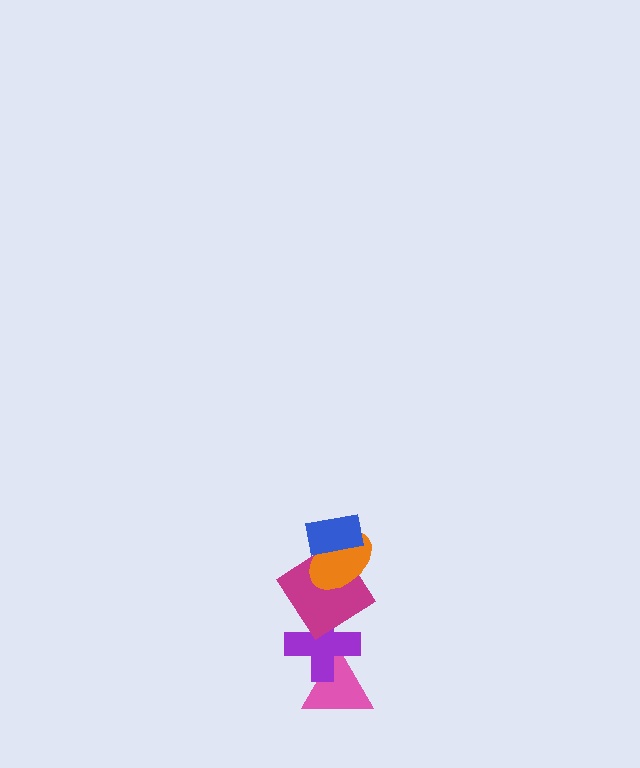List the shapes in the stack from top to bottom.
From top to bottom: the blue rectangle, the orange ellipse, the magenta diamond, the purple cross, the pink triangle.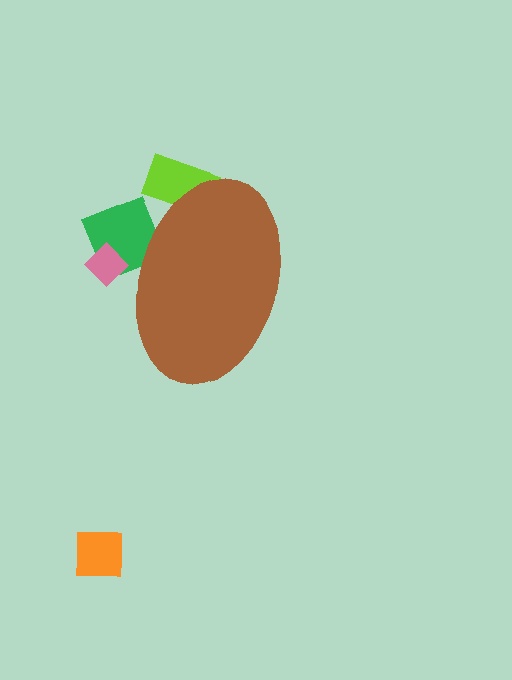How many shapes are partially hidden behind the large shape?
3 shapes are partially hidden.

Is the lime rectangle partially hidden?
Yes, the lime rectangle is partially hidden behind the brown ellipse.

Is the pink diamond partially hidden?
Yes, the pink diamond is partially hidden behind the brown ellipse.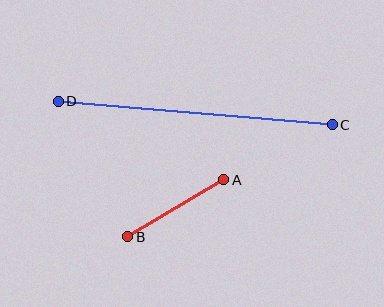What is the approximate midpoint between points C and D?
The midpoint is at approximately (195, 113) pixels.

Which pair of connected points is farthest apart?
Points C and D are farthest apart.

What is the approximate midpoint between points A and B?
The midpoint is at approximately (176, 208) pixels.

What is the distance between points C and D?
The distance is approximately 275 pixels.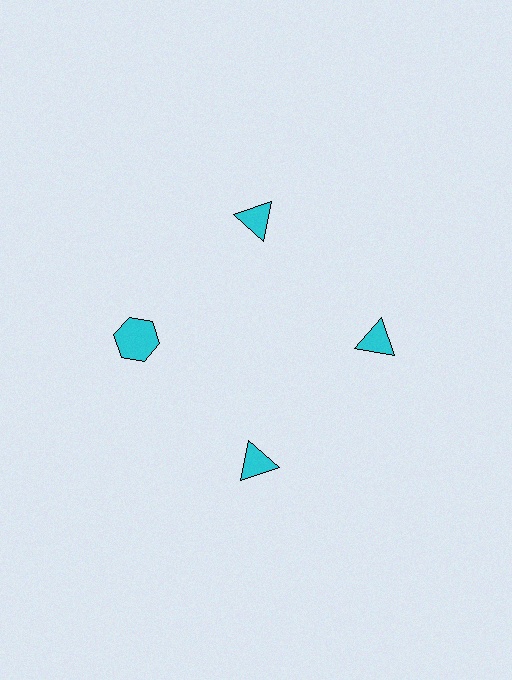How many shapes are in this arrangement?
There are 4 shapes arranged in a ring pattern.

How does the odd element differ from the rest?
It has a different shape: hexagon instead of triangle.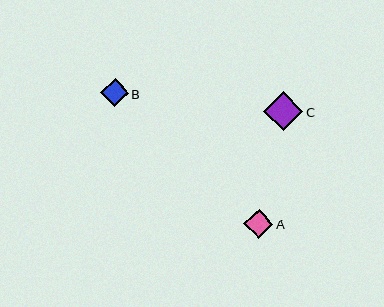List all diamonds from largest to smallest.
From largest to smallest: C, A, B.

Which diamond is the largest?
Diamond C is the largest with a size of approximately 39 pixels.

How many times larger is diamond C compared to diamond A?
Diamond C is approximately 1.4 times the size of diamond A.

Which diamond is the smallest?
Diamond B is the smallest with a size of approximately 28 pixels.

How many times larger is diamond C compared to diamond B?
Diamond C is approximately 1.4 times the size of diamond B.